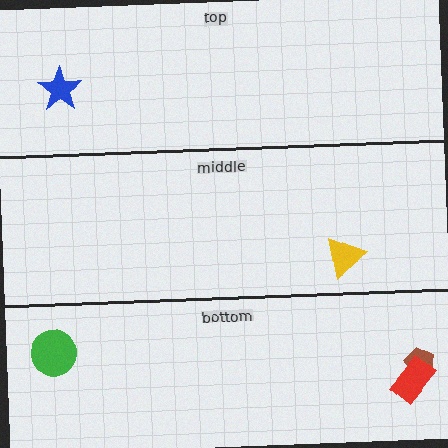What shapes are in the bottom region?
The green circle, the brown pentagon, the red rectangle.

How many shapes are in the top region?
1.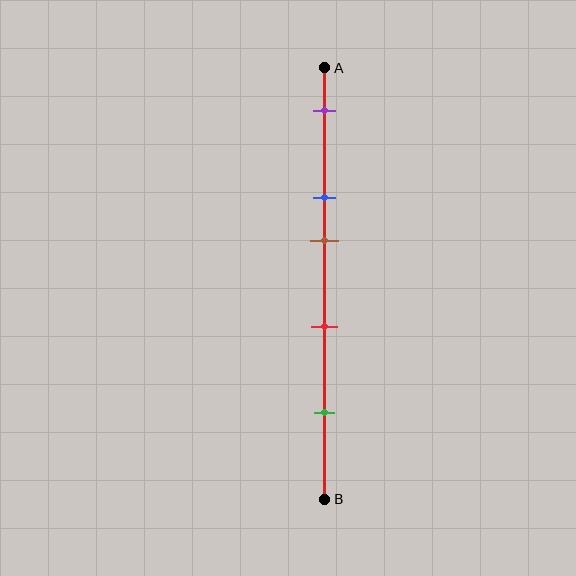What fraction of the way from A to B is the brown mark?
The brown mark is approximately 40% (0.4) of the way from A to B.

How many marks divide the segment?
There are 5 marks dividing the segment.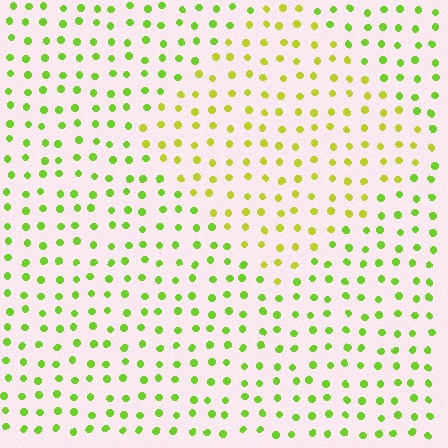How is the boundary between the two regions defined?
The boundary is defined purely by a slight shift in hue (about 28 degrees). Spacing, size, and orientation are identical on both sides.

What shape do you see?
I see a diamond.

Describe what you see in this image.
The image is filled with small lime elements in a uniform arrangement. A diamond-shaped region is visible where the elements are tinted to a slightly different hue, forming a subtle color boundary.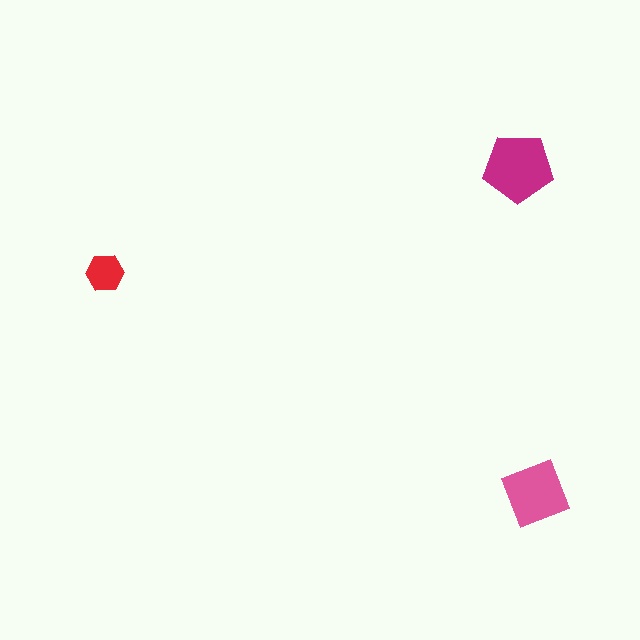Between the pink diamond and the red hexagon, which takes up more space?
The pink diamond.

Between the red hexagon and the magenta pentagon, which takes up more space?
The magenta pentagon.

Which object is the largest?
The magenta pentagon.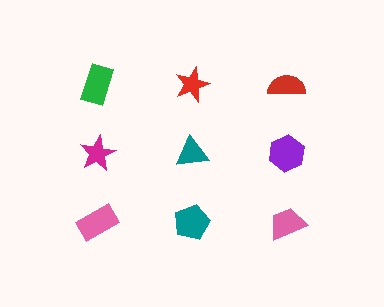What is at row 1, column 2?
A red star.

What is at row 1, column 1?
A green rectangle.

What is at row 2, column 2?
A teal triangle.